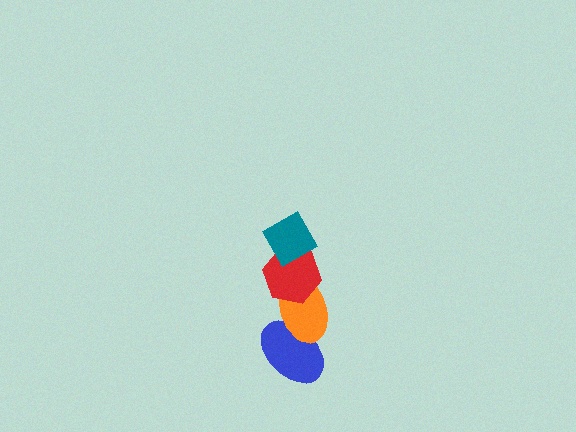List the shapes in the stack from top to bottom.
From top to bottom: the teal diamond, the red hexagon, the orange ellipse, the blue ellipse.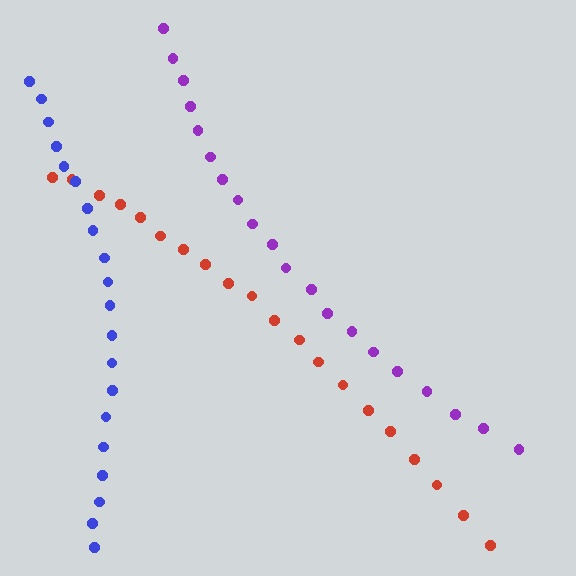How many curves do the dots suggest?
There are 3 distinct paths.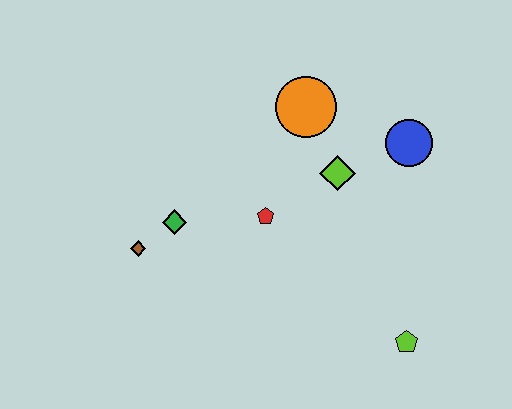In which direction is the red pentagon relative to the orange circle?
The red pentagon is below the orange circle.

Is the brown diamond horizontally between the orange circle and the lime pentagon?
No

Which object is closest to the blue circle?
The lime diamond is closest to the blue circle.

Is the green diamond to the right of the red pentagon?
No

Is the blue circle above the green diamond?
Yes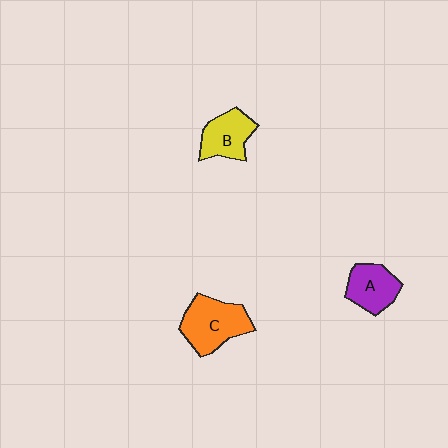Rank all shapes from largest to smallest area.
From largest to smallest: C (orange), B (yellow), A (purple).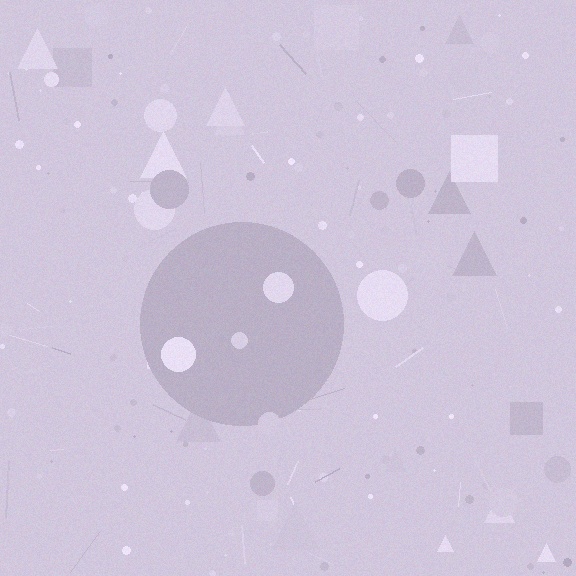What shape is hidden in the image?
A circle is hidden in the image.